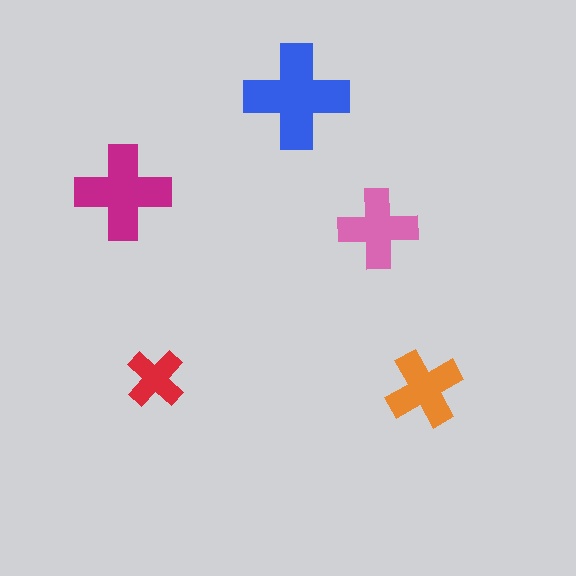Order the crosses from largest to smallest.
the blue one, the magenta one, the pink one, the orange one, the red one.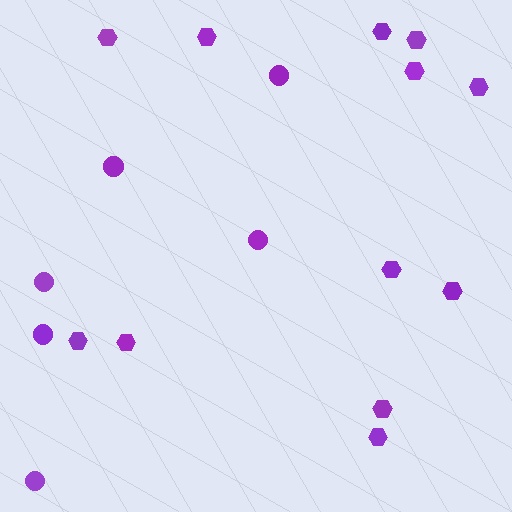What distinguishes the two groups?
There are 2 groups: one group of hexagons (12) and one group of circles (6).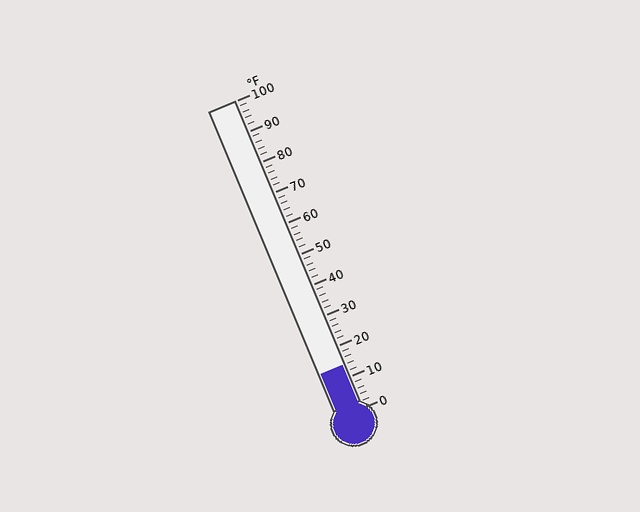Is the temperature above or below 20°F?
The temperature is below 20°F.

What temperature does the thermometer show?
The thermometer shows approximately 14°F.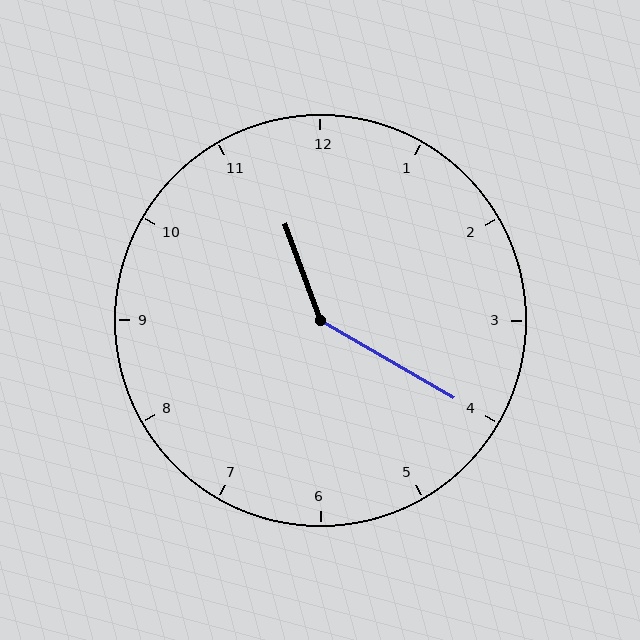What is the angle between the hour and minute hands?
Approximately 140 degrees.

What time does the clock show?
11:20.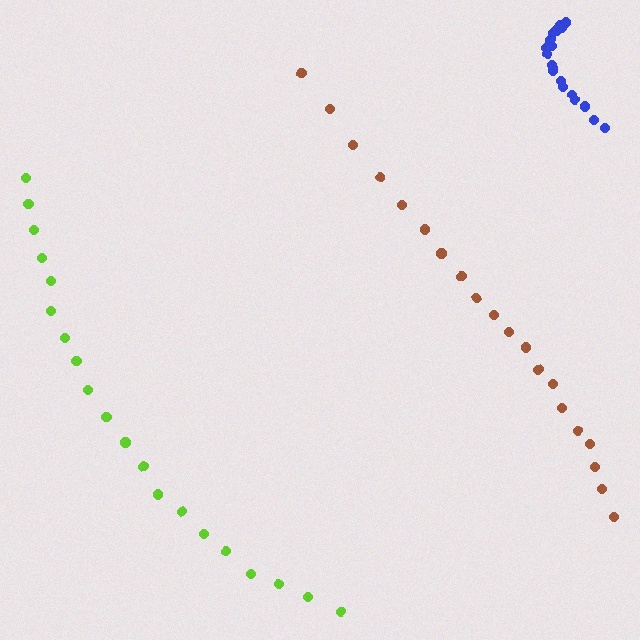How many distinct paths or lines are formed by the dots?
There are 3 distinct paths.